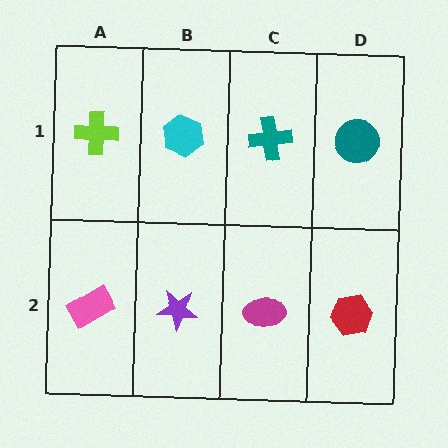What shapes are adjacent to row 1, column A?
A pink rectangle (row 2, column A), a cyan hexagon (row 1, column B).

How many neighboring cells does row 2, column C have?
3.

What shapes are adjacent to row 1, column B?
A purple star (row 2, column B), a lime cross (row 1, column A), a teal cross (row 1, column C).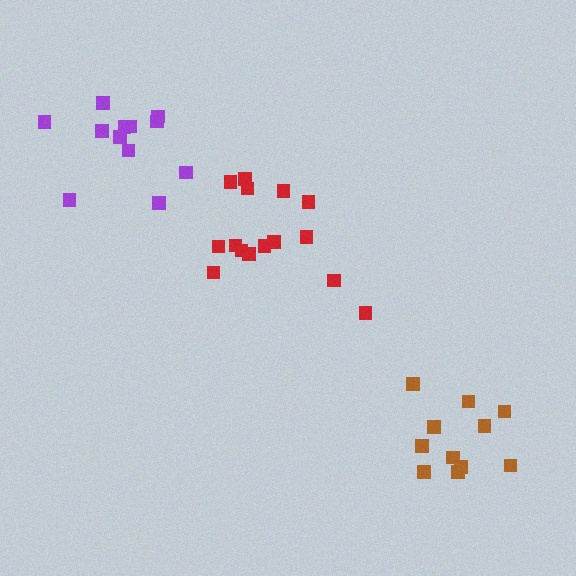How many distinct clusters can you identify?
There are 3 distinct clusters.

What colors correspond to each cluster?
The clusters are colored: red, brown, purple.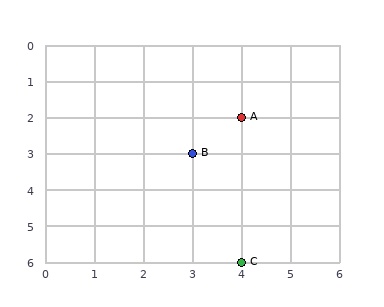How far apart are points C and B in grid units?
Points C and B are 1 column and 3 rows apart (about 3.2 grid units diagonally).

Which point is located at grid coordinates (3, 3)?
Point B is at (3, 3).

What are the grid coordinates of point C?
Point C is at grid coordinates (4, 6).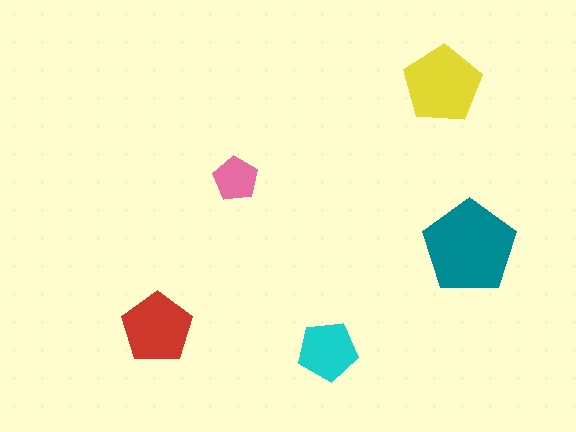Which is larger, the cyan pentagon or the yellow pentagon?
The yellow one.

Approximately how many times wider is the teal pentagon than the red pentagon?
About 1.5 times wider.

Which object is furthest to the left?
The red pentagon is leftmost.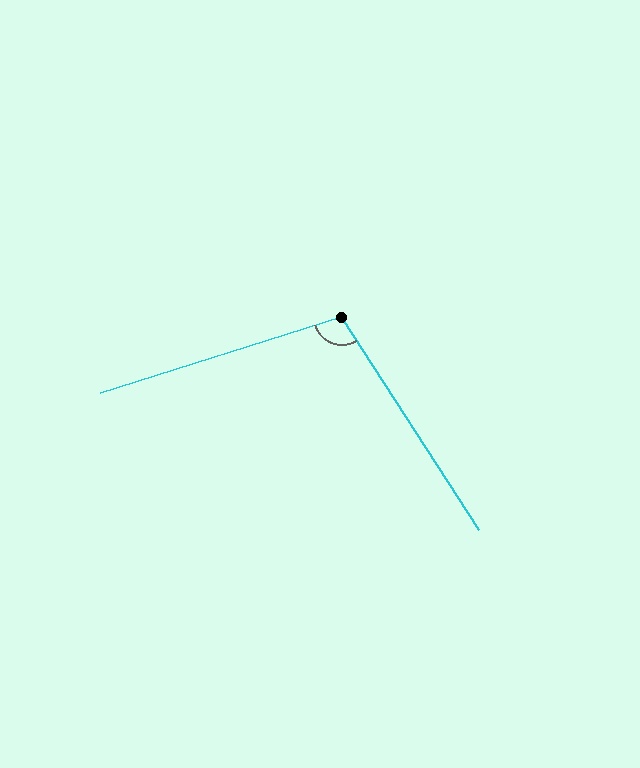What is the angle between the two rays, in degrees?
Approximately 105 degrees.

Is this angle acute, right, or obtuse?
It is obtuse.